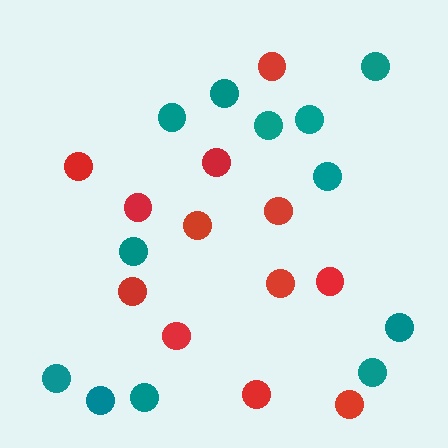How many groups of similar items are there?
There are 2 groups: one group of red circles (12) and one group of teal circles (12).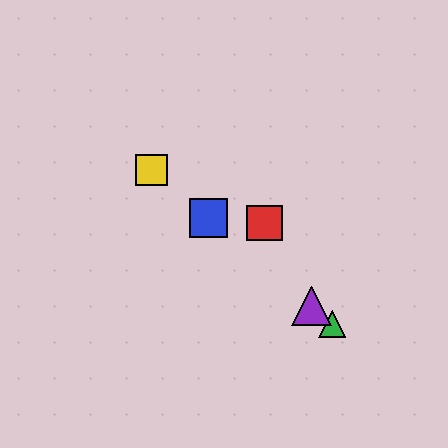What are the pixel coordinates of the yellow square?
The yellow square is at (152, 170).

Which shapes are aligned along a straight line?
The blue square, the green triangle, the yellow square, the purple triangle are aligned along a straight line.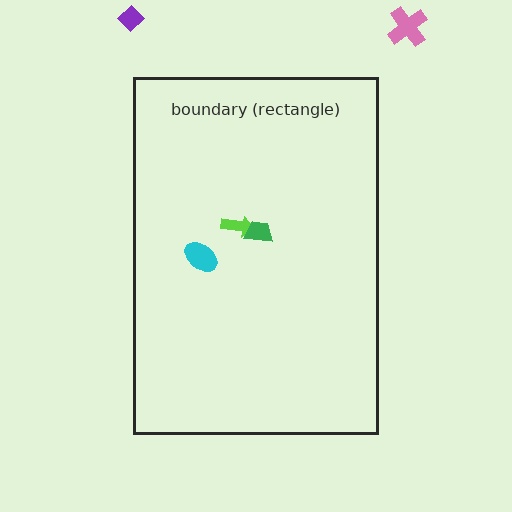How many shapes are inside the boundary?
3 inside, 2 outside.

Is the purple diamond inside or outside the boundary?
Outside.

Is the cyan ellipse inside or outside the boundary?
Inside.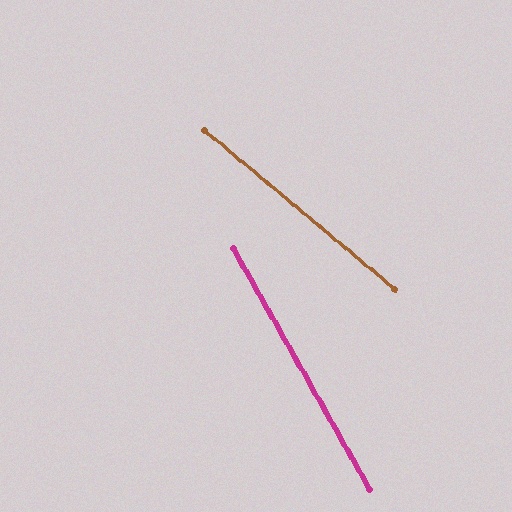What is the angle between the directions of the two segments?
Approximately 21 degrees.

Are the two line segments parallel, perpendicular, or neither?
Neither parallel nor perpendicular — they differ by about 21°.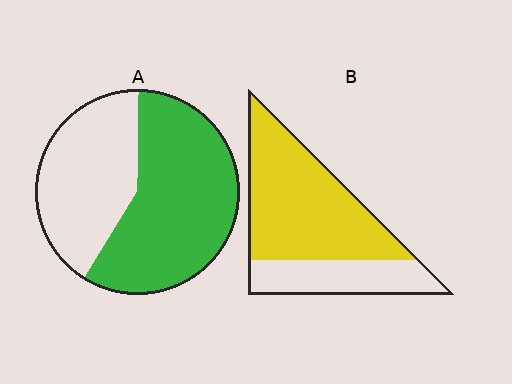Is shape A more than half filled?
Yes.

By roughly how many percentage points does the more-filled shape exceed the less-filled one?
By roughly 10 percentage points (B over A).